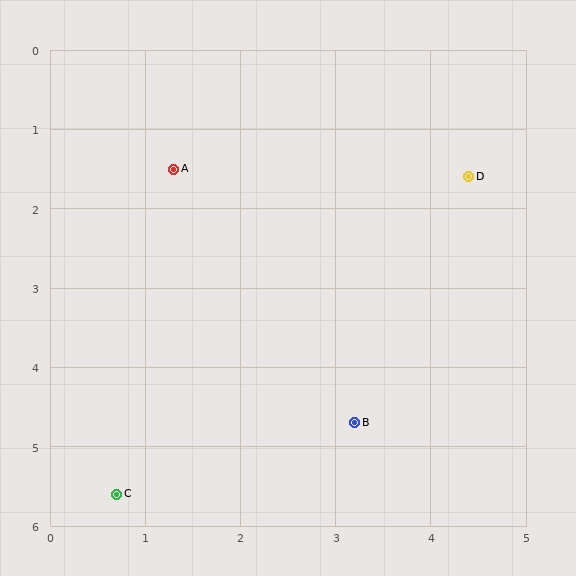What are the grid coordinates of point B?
Point B is at approximately (3.2, 4.7).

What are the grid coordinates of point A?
Point A is at approximately (1.3, 1.5).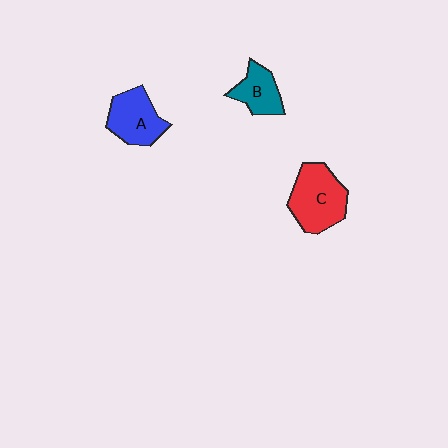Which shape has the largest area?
Shape C (red).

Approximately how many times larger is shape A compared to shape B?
Approximately 1.4 times.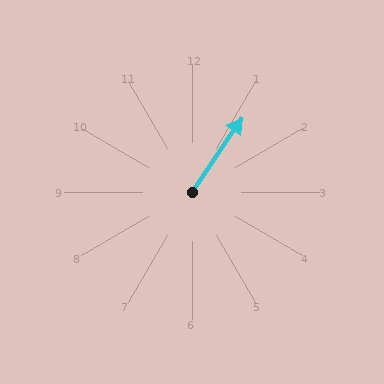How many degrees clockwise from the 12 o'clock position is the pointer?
Approximately 34 degrees.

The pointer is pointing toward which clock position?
Roughly 1 o'clock.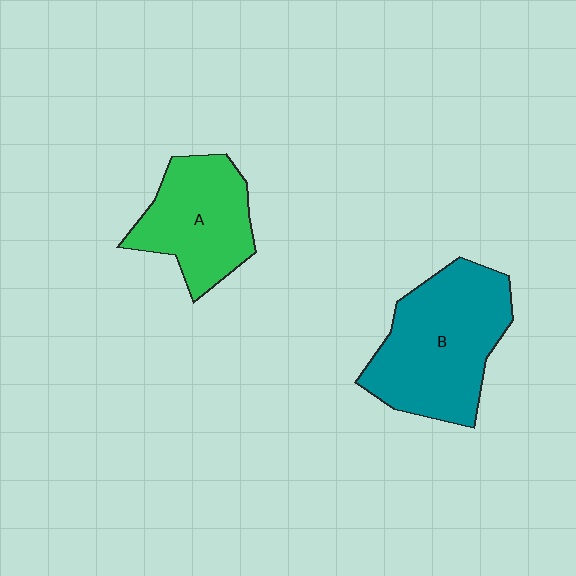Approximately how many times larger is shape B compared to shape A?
Approximately 1.4 times.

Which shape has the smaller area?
Shape A (green).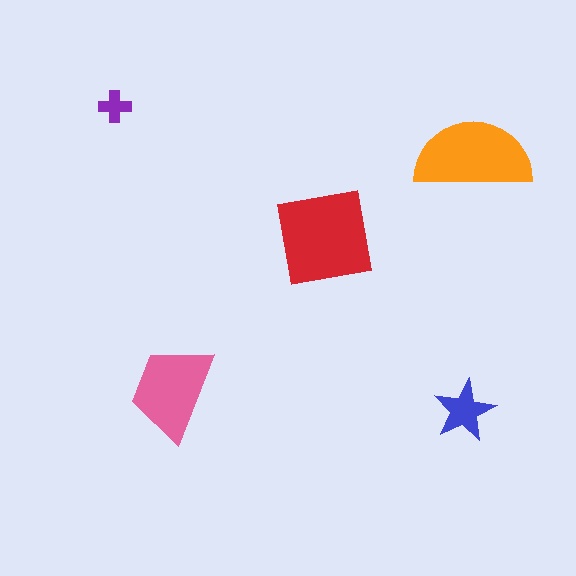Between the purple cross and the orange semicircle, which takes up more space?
The orange semicircle.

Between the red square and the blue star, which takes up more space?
The red square.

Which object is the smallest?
The purple cross.